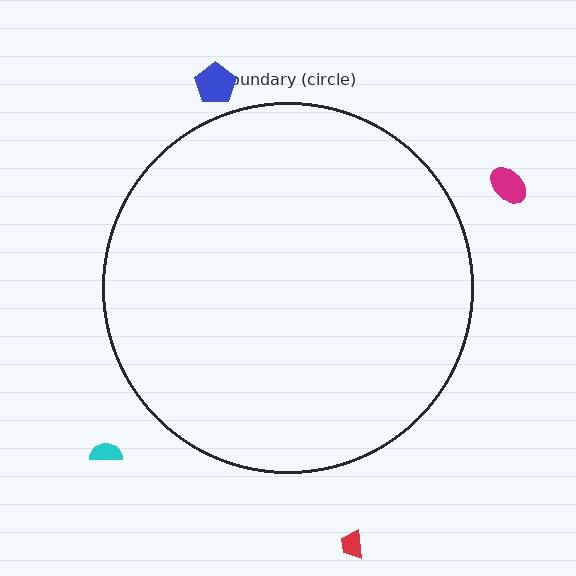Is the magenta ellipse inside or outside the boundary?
Outside.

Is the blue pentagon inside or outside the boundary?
Outside.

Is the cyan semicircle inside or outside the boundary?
Outside.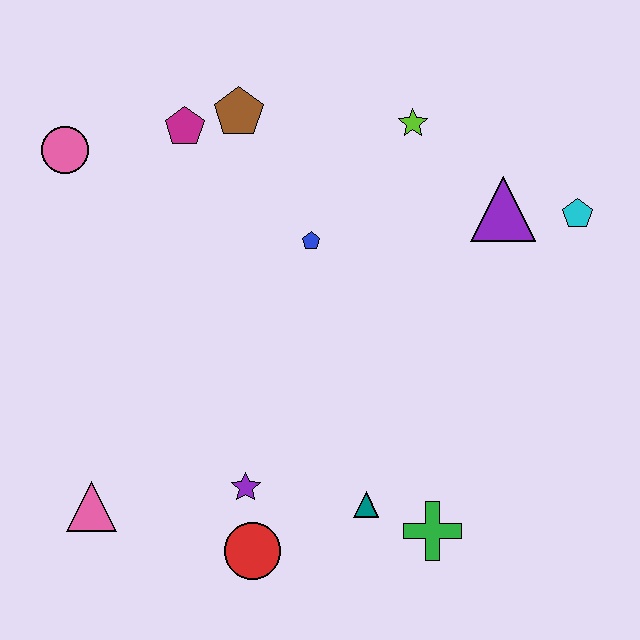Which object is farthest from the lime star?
The pink triangle is farthest from the lime star.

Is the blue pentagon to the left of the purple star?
No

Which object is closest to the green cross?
The teal triangle is closest to the green cross.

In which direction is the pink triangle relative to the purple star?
The pink triangle is to the left of the purple star.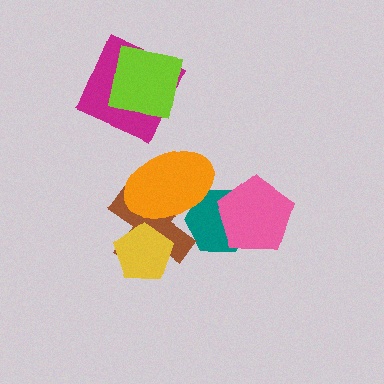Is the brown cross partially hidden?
Yes, it is partially covered by another shape.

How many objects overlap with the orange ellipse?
2 objects overlap with the orange ellipse.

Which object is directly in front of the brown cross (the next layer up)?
The yellow pentagon is directly in front of the brown cross.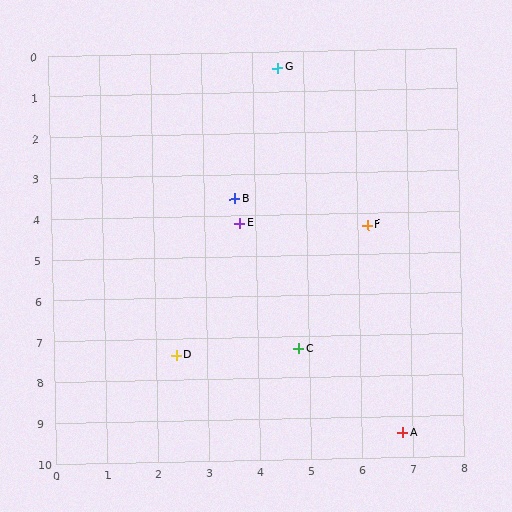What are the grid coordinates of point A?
Point A is at approximately (6.8, 9.4).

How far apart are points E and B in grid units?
Points E and B are about 0.6 grid units apart.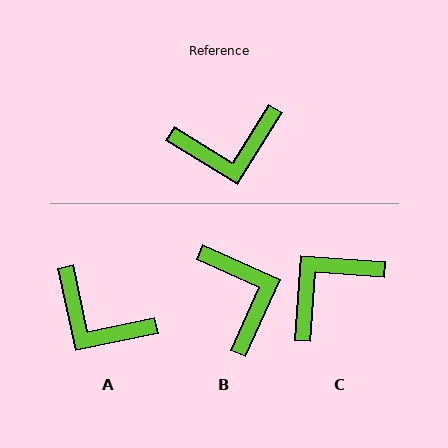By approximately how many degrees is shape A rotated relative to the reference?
Approximately 46 degrees clockwise.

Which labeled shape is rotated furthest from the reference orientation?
C, about 152 degrees away.